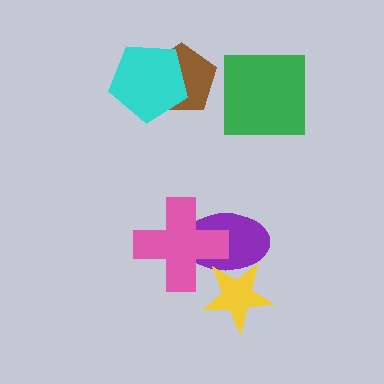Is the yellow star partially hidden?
Yes, it is partially covered by another shape.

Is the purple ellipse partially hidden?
Yes, it is partially covered by another shape.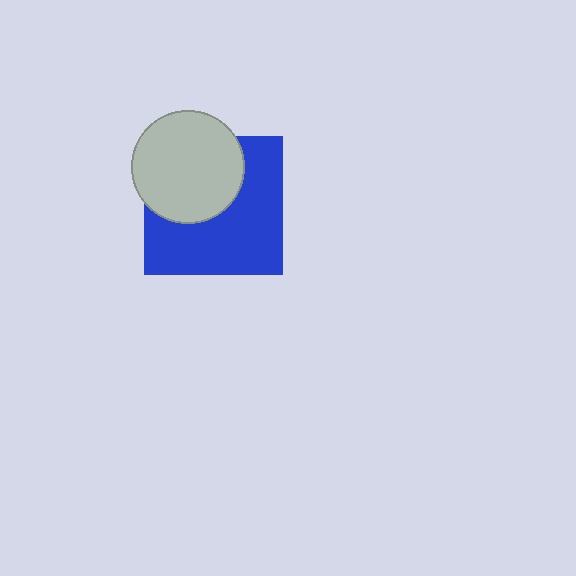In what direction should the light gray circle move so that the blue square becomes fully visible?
The light gray circle should move toward the upper-left. That is the shortest direction to clear the overlap and leave the blue square fully visible.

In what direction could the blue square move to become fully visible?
The blue square could move toward the lower-right. That would shift it out from behind the light gray circle entirely.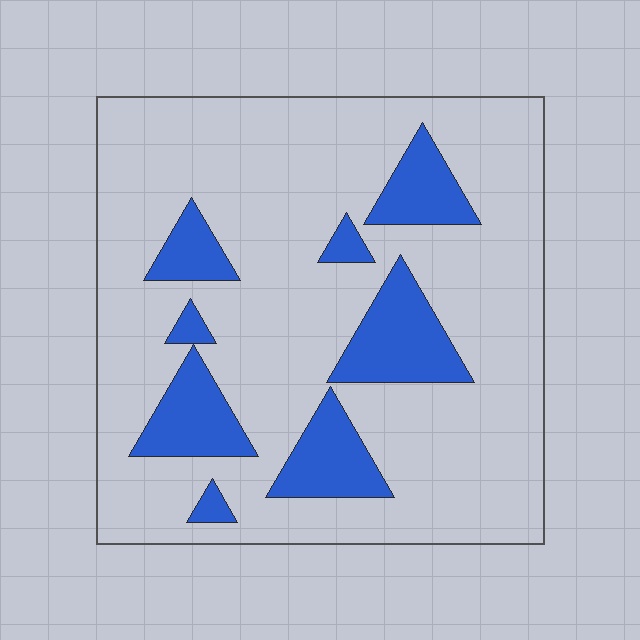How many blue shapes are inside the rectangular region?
8.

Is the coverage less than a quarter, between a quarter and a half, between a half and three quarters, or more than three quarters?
Less than a quarter.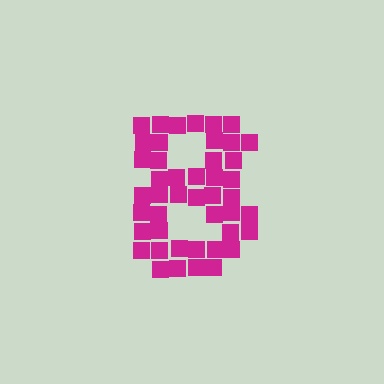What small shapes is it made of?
It is made of small squares.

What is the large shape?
The large shape is the digit 8.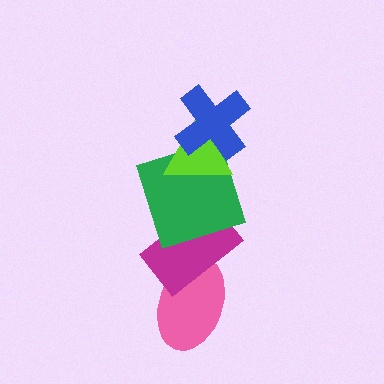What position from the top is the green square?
The green square is 3rd from the top.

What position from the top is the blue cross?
The blue cross is 1st from the top.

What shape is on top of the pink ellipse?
The magenta rectangle is on top of the pink ellipse.